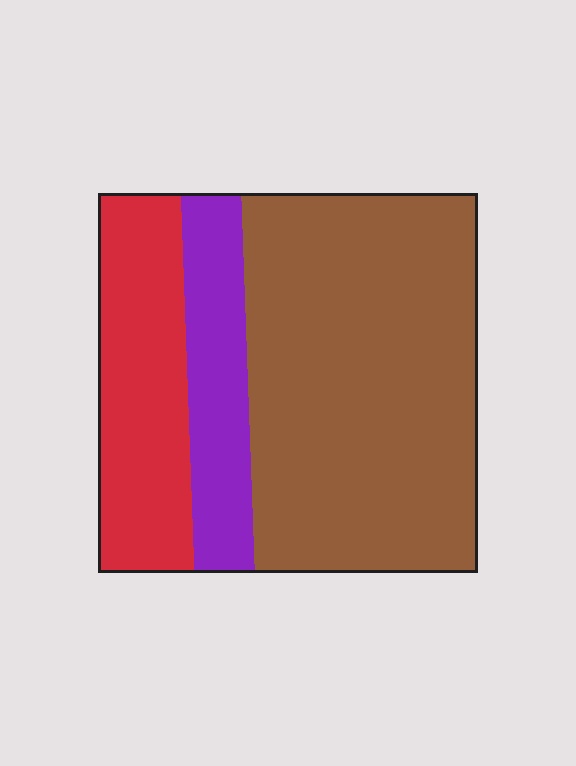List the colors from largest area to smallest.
From largest to smallest: brown, red, purple.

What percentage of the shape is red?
Red covers roughly 25% of the shape.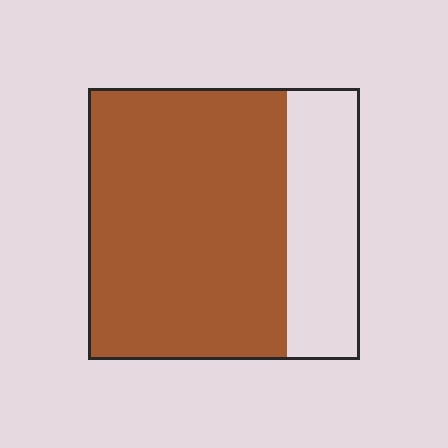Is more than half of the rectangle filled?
Yes.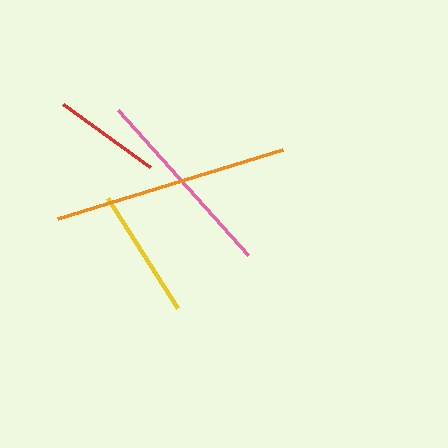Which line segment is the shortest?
The red line is the shortest at approximately 107 pixels.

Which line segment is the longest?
The orange line is the longest at approximately 235 pixels.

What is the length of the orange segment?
The orange segment is approximately 235 pixels long.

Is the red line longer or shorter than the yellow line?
The yellow line is longer than the red line.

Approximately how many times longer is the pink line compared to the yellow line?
The pink line is approximately 1.5 times the length of the yellow line.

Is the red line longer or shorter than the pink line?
The pink line is longer than the red line.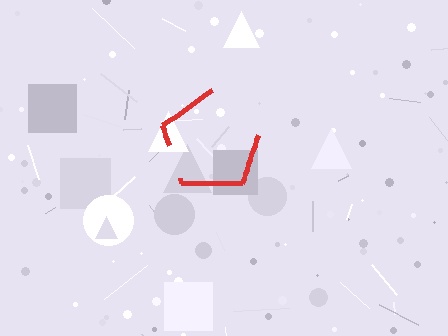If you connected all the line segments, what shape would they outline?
They would outline a pentagon.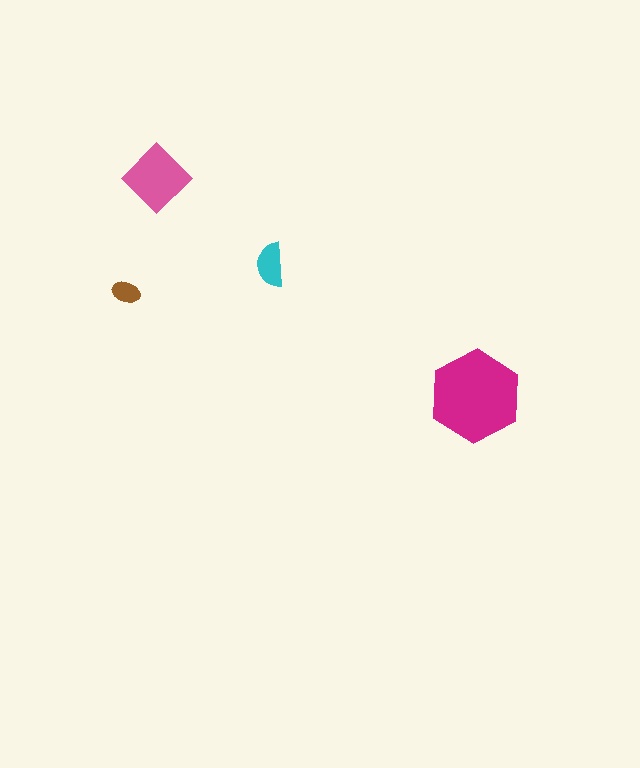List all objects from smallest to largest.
The brown ellipse, the cyan semicircle, the pink diamond, the magenta hexagon.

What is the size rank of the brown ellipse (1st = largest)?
4th.